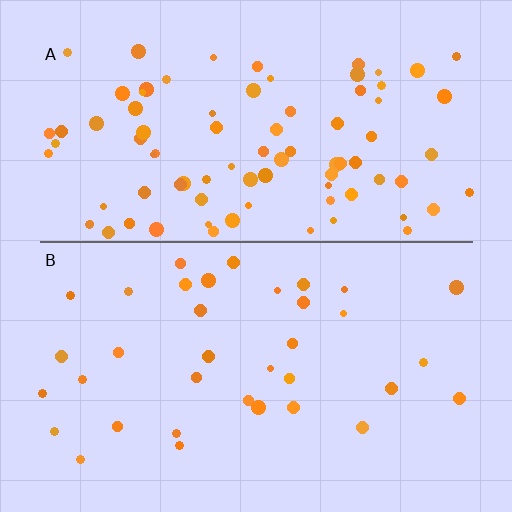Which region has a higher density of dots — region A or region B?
A (the top).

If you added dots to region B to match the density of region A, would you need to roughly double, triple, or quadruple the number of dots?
Approximately double.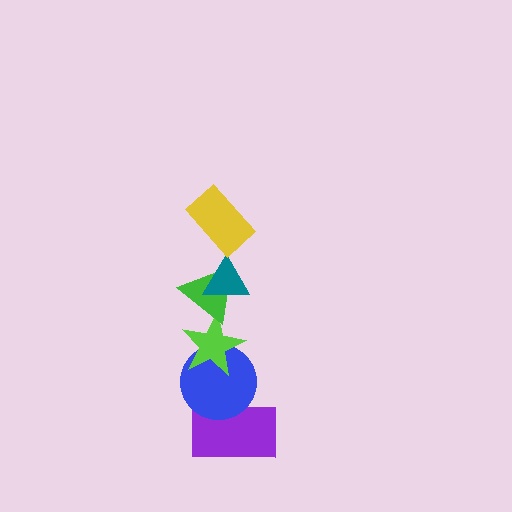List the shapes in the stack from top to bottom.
From top to bottom: the yellow rectangle, the teal triangle, the green triangle, the lime star, the blue circle, the purple rectangle.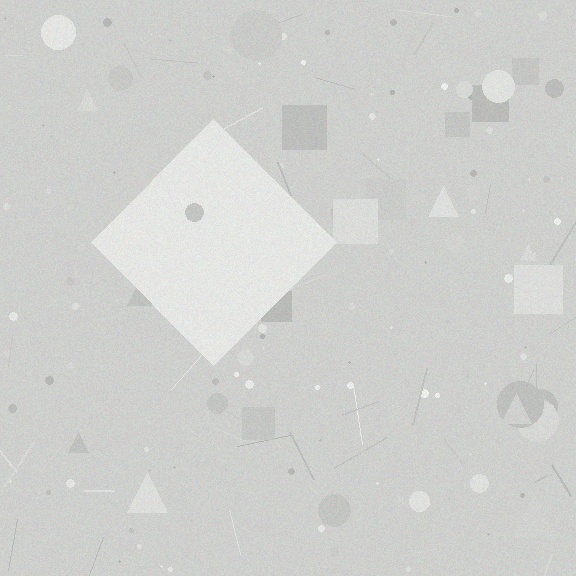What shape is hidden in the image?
A diamond is hidden in the image.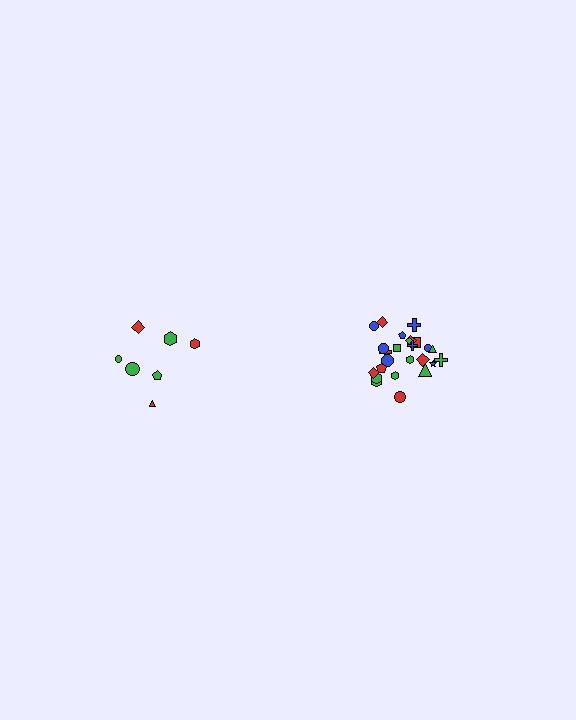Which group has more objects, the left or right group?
The right group.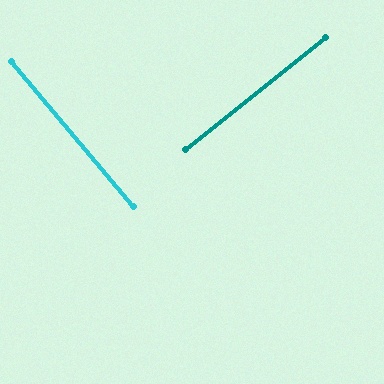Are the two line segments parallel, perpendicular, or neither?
Perpendicular — they meet at approximately 89°.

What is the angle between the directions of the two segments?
Approximately 89 degrees.